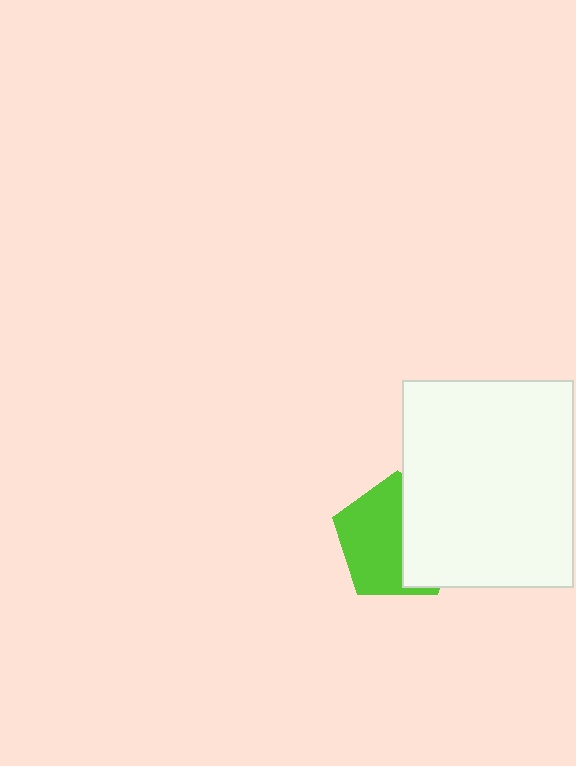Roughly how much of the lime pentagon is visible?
About half of it is visible (roughly 57%).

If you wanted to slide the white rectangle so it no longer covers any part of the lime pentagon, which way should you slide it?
Slide it right — that is the most direct way to separate the two shapes.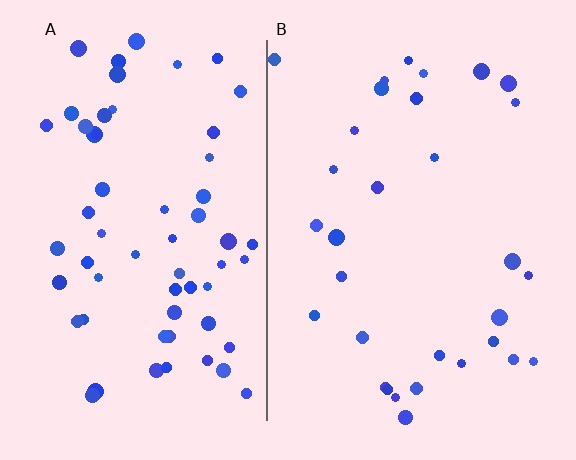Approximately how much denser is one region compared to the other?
Approximately 1.9× — region A over region B.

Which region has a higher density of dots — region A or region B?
A (the left).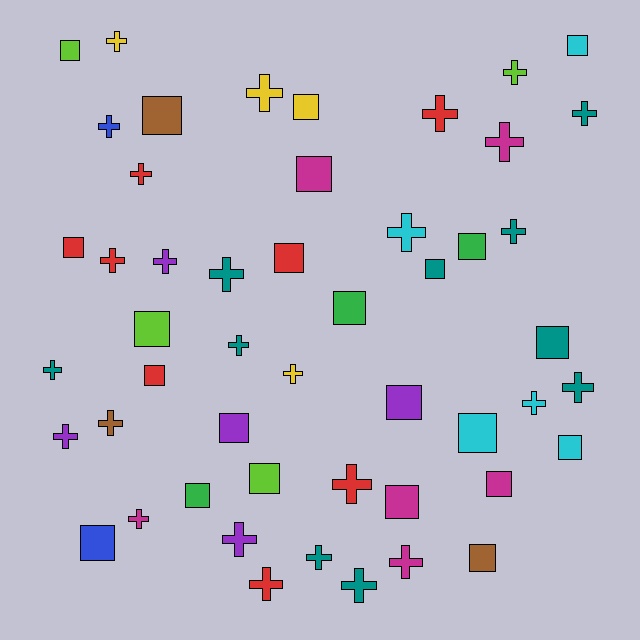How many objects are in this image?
There are 50 objects.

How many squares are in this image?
There are 23 squares.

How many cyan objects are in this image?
There are 5 cyan objects.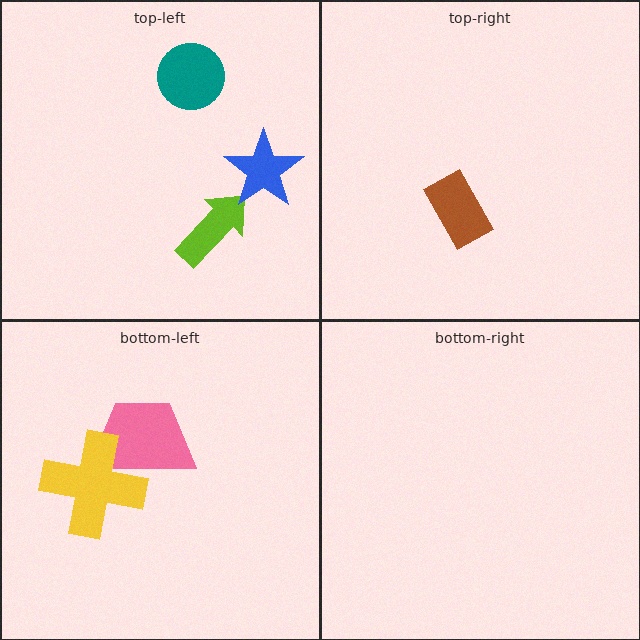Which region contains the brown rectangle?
The top-right region.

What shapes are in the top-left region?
The lime arrow, the blue star, the teal circle.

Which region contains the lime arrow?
The top-left region.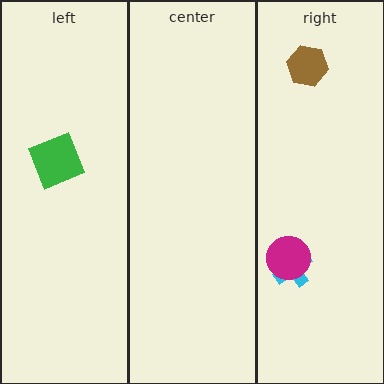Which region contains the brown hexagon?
The right region.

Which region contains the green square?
The left region.